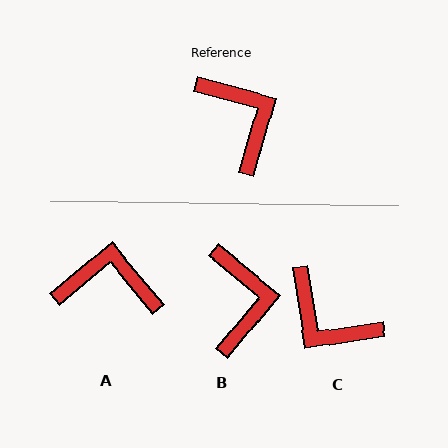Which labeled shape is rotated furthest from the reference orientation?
C, about 156 degrees away.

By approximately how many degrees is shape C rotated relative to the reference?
Approximately 156 degrees clockwise.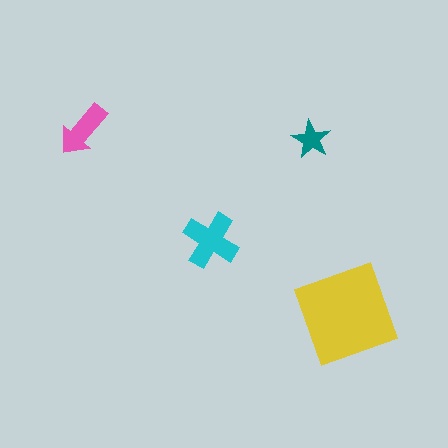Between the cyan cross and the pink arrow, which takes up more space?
The cyan cross.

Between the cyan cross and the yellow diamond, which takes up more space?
The yellow diamond.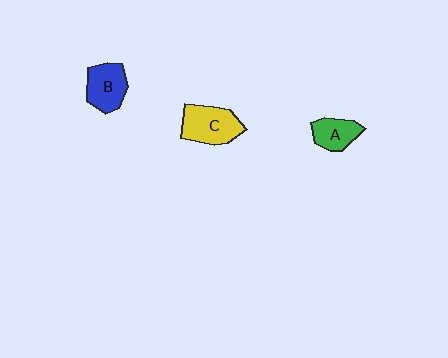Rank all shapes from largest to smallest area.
From largest to smallest: C (yellow), B (blue), A (green).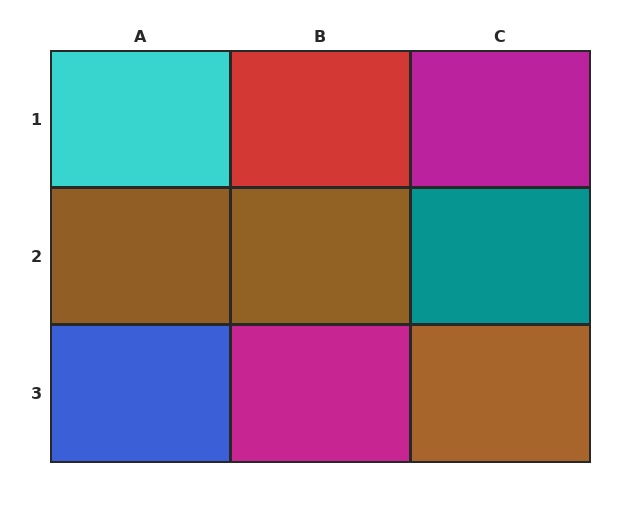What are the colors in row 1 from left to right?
Cyan, red, magenta.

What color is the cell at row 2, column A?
Brown.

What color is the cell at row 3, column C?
Brown.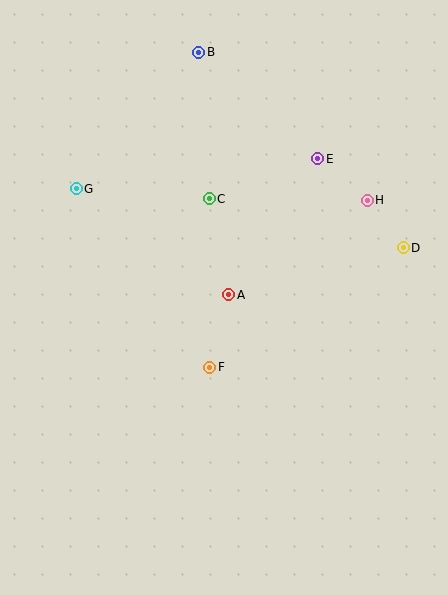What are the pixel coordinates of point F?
Point F is at (210, 367).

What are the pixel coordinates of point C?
Point C is at (209, 199).